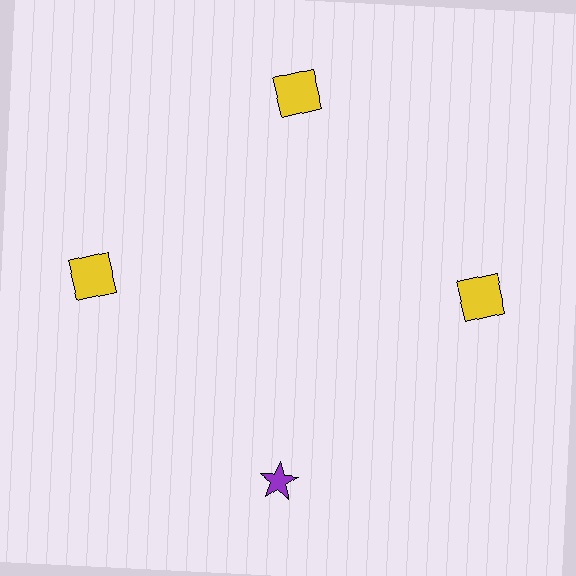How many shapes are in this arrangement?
There are 4 shapes arranged in a ring pattern.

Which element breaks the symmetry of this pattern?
The purple star at roughly the 6 o'clock position breaks the symmetry. All other shapes are yellow squares.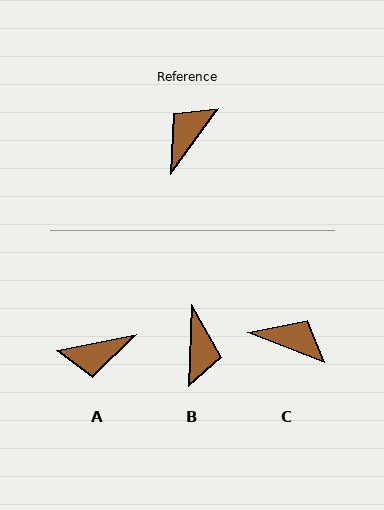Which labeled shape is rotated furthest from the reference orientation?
B, about 146 degrees away.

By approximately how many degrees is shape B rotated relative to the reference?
Approximately 146 degrees clockwise.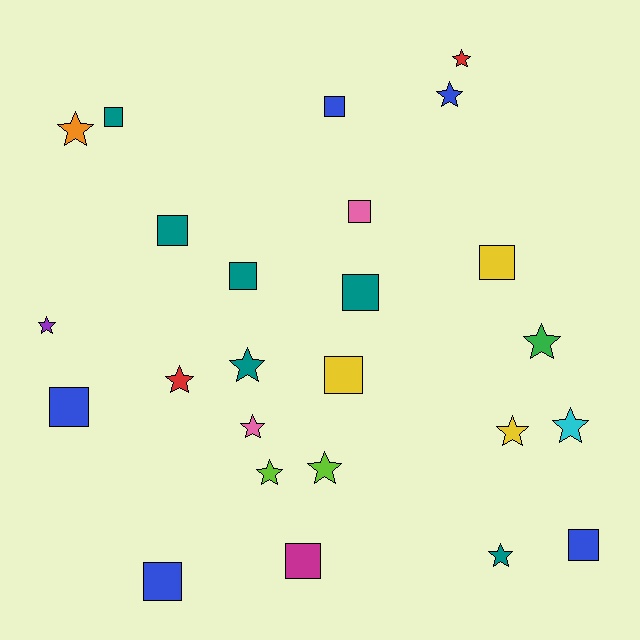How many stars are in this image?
There are 13 stars.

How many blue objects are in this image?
There are 5 blue objects.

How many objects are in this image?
There are 25 objects.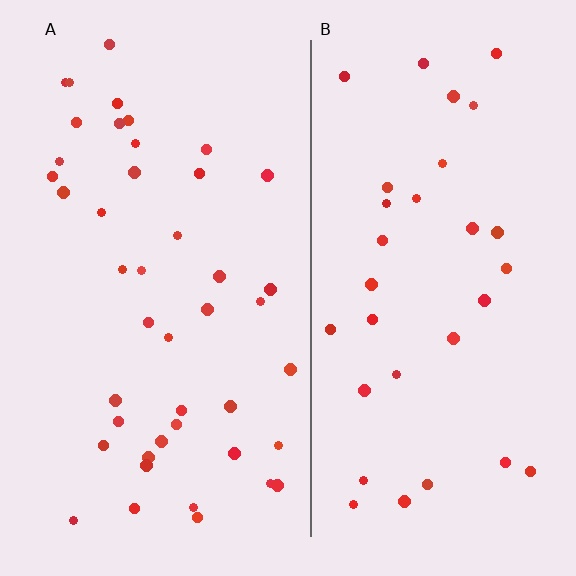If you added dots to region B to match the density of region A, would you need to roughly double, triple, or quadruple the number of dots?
Approximately double.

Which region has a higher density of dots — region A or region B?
A (the left).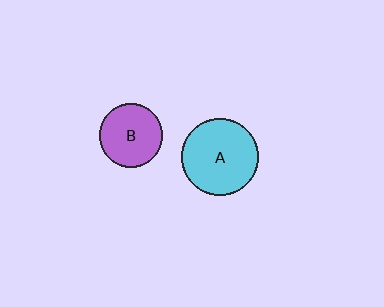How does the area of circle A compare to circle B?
Approximately 1.5 times.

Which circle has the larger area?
Circle A (cyan).